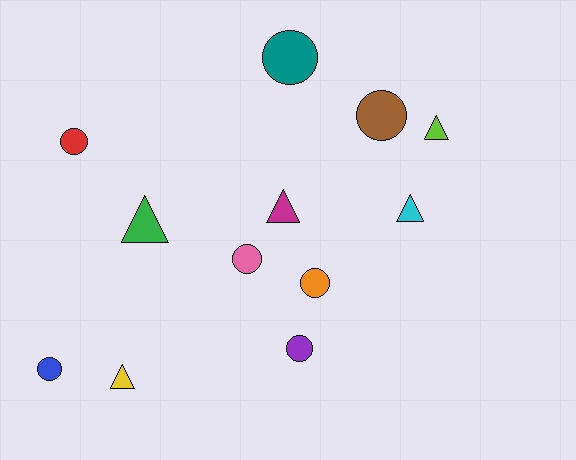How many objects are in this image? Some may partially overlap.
There are 12 objects.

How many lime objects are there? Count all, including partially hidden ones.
There is 1 lime object.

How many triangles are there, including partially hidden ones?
There are 5 triangles.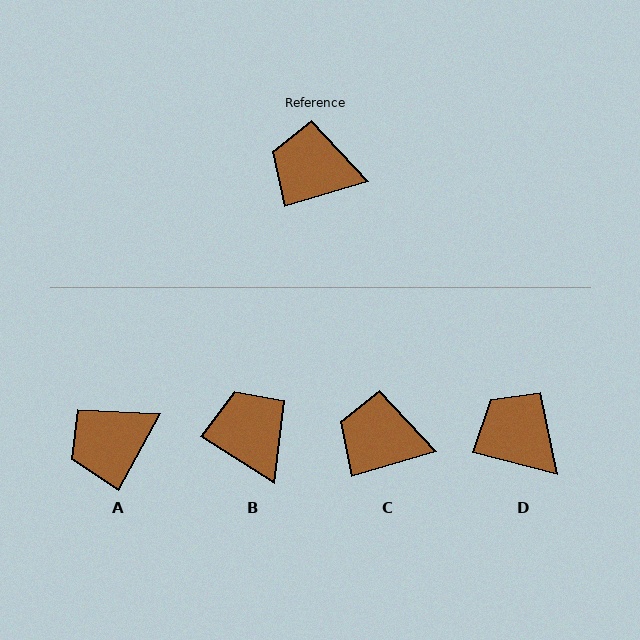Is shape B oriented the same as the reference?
No, it is off by about 49 degrees.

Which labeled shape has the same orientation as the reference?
C.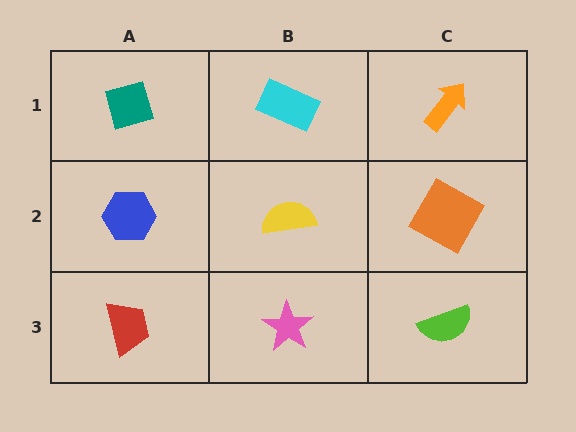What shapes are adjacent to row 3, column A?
A blue hexagon (row 2, column A), a pink star (row 3, column B).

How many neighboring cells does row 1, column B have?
3.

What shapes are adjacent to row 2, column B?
A cyan rectangle (row 1, column B), a pink star (row 3, column B), a blue hexagon (row 2, column A), an orange square (row 2, column C).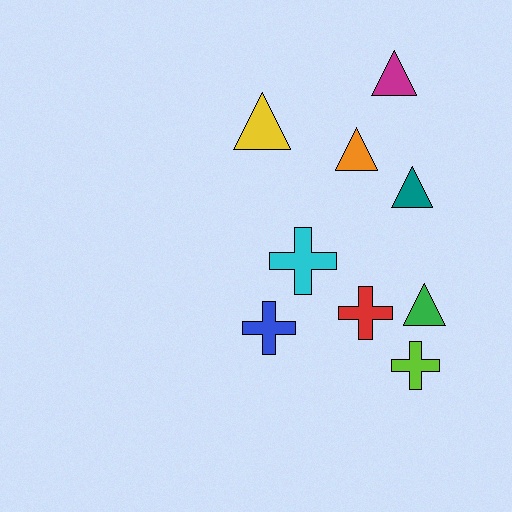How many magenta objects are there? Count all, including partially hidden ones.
There is 1 magenta object.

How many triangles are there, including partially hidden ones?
There are 5 triangles.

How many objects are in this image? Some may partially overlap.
There are 9 objects.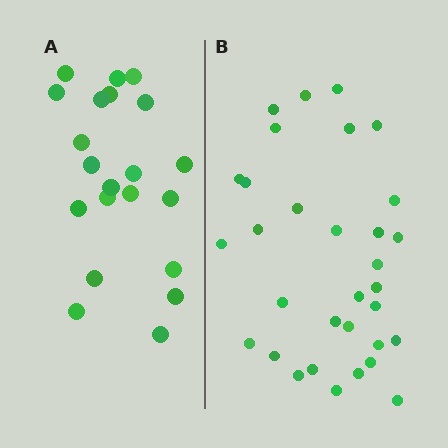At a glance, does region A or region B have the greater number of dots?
Region B (the right region) has more dots.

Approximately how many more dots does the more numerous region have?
Region B has roughly 12 or so more dots than region A.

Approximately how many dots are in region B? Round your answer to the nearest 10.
About 30 dots. (The exact count is 32, which rounds to 30.)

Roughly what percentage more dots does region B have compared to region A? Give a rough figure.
About 50% more.